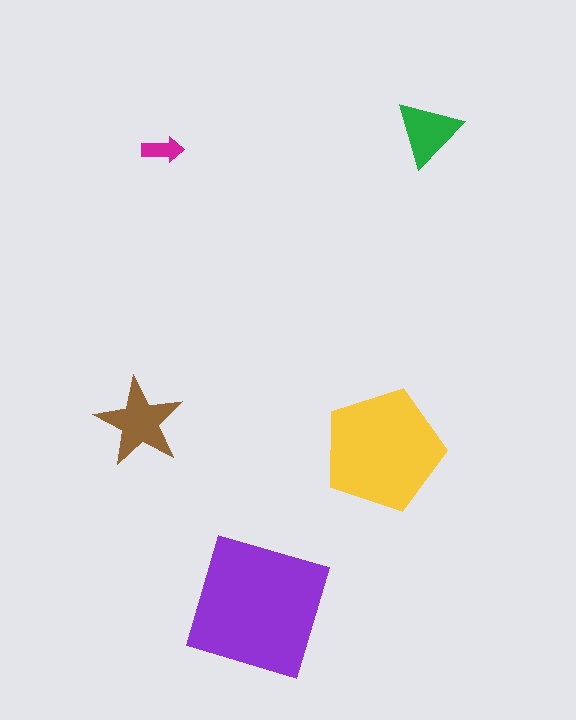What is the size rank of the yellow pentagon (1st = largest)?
2nd.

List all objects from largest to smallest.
The purple square, the yellow pentagon, the brown star, the green triangle, the magenta arrow.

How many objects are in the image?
There are 5 objects in the image.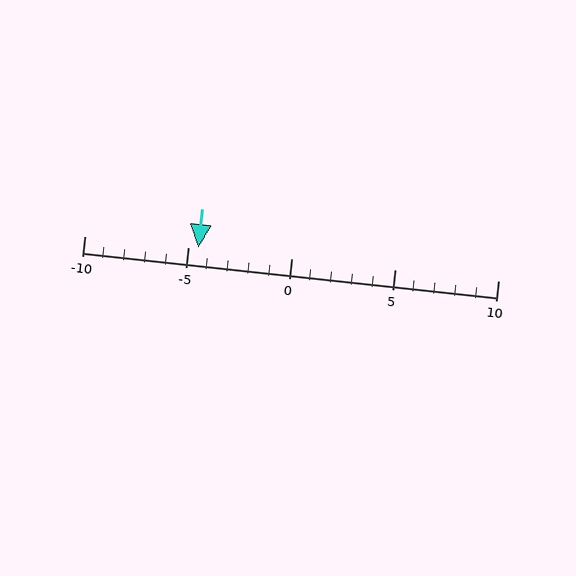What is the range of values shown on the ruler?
The ruler shows values from -10 to 10.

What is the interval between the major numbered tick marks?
The major tick marks are spaced 5 units apart.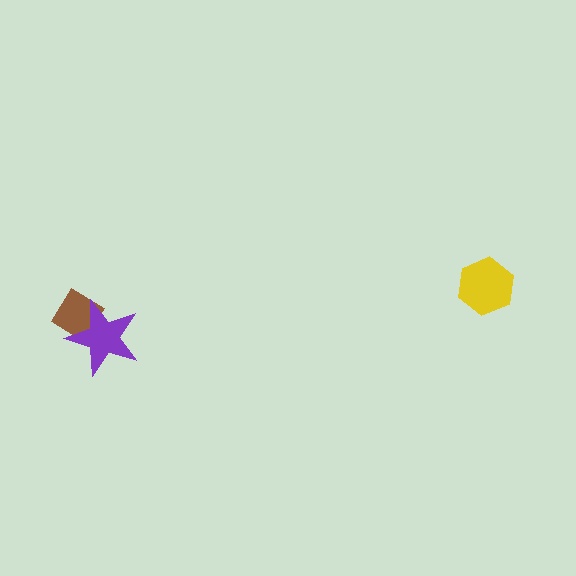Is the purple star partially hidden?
No, no other shape covers it.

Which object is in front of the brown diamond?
The purple star is in front of the brown diamond.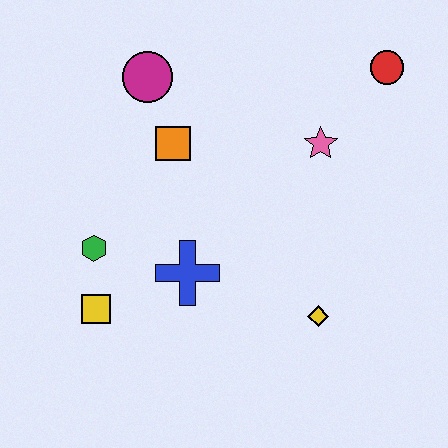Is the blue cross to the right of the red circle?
No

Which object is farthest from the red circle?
The yellow square is farthest from the red circle.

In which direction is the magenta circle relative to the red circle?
The magenta circle is to the left of the red circle.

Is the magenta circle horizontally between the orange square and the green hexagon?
Yes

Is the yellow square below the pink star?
Yes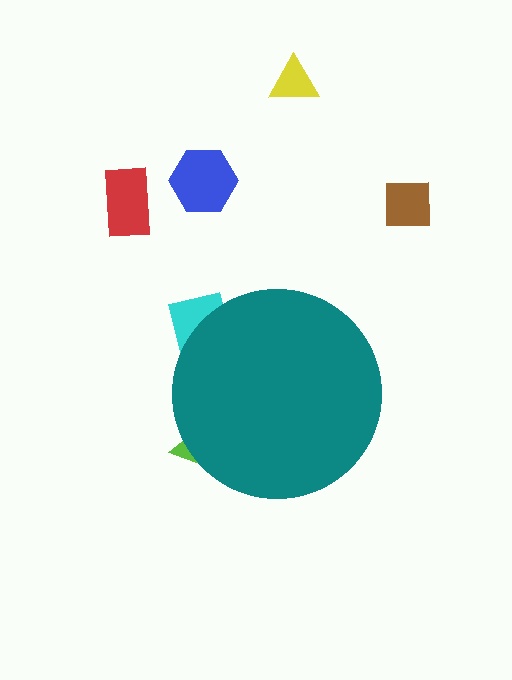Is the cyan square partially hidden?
Yes, the cyan square is partially hidden behind the teal circle.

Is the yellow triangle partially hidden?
No, the yellow triangle is fully visible.